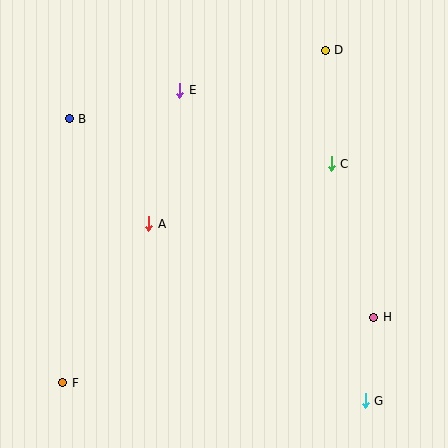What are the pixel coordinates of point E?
Point E is at (180, 90).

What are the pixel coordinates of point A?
Point A is at (149, 224).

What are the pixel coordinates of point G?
Point G is at (365, 401).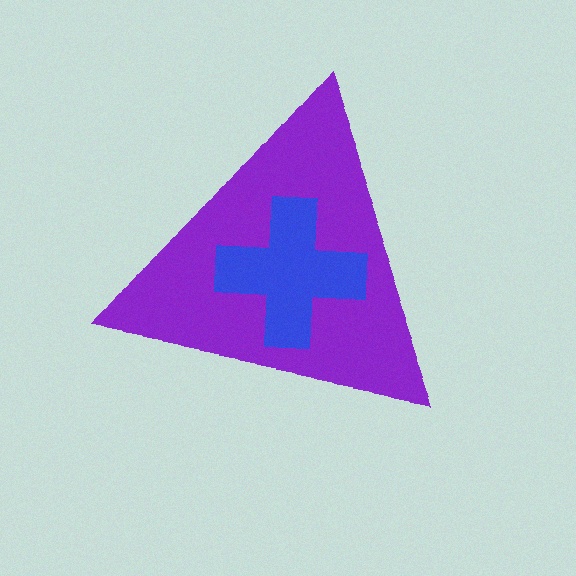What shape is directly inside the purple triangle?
The blue cross.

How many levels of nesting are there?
2.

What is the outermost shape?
The purple triangle.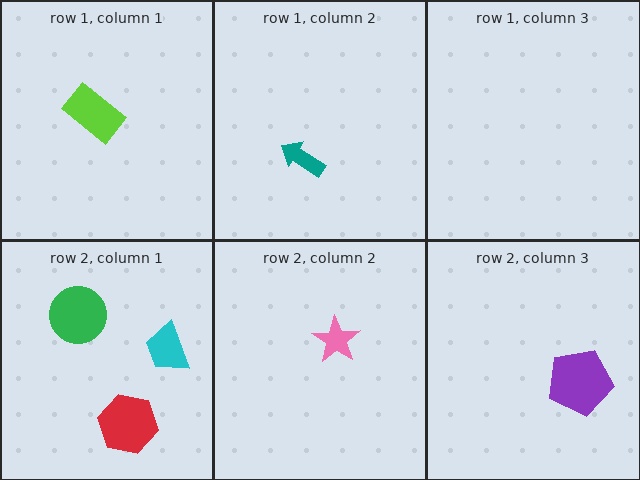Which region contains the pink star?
The row 2, column 2 region.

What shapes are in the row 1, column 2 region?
The teal arrow.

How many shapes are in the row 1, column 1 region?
1.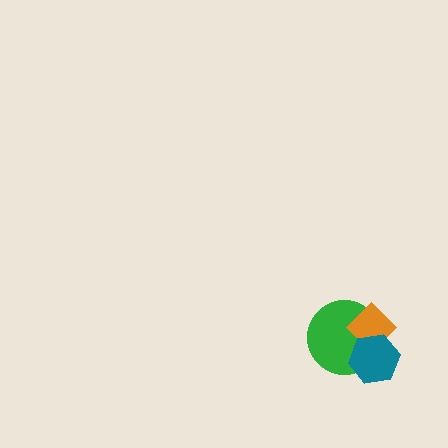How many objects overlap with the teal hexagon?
2 objects overlap with the teal hexagon.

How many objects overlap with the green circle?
2 objects overlap with the green circle.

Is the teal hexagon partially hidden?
No, no other shape covers it.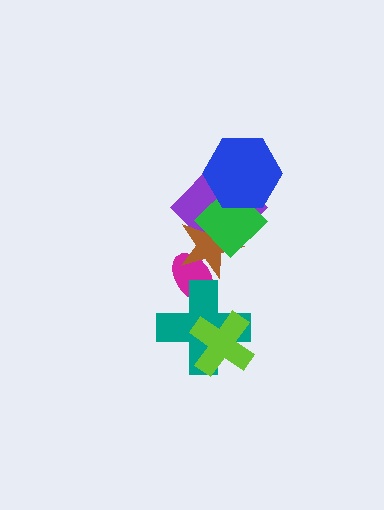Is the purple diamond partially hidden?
Yes, it is partially covered by another shape.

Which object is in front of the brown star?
The green diamond is in front of the brown star.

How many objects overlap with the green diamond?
3 objects overlap with the green diamond.